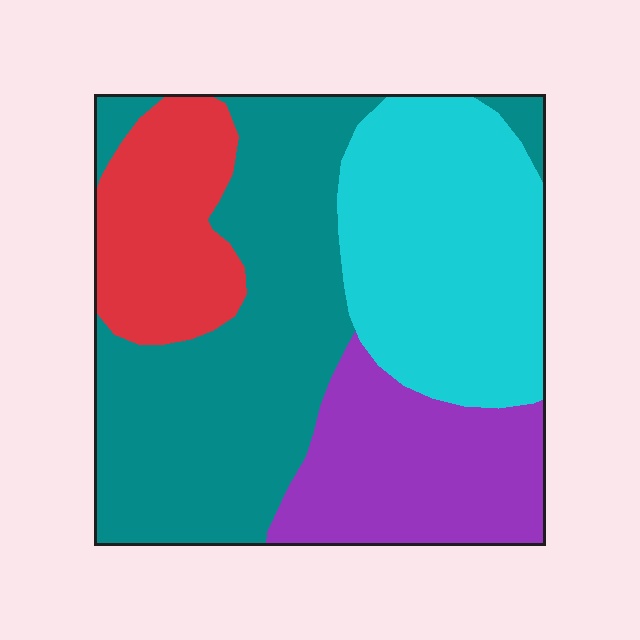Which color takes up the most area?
Teal, at roughly 40%.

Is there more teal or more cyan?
Teal.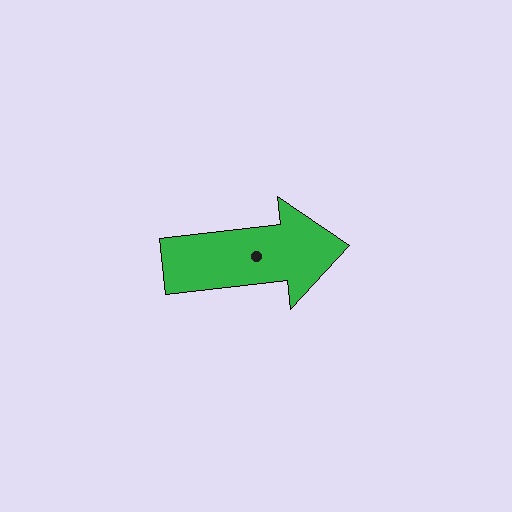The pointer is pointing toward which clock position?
Roughly 3 o'clock.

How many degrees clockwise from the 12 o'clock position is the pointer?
Approximately 84 degrees.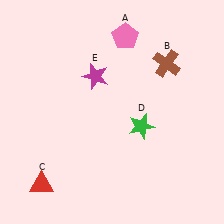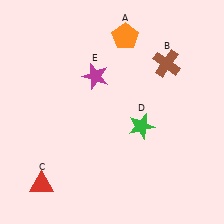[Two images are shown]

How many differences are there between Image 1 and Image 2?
There is 1 difference between the two images.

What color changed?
The pentagon (A) changed from pink in Image 1 to orange in Image 2.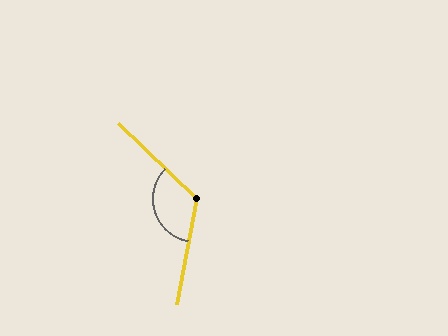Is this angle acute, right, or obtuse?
It is obtuse.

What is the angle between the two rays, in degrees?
Approximately 123 degrees.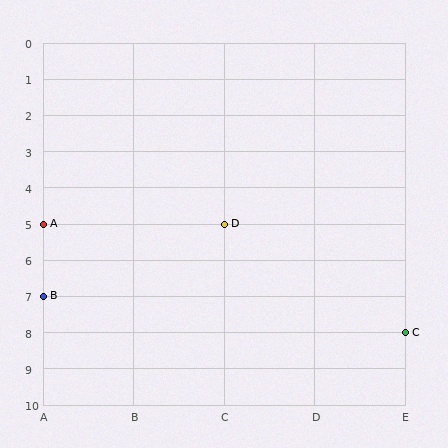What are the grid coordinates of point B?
Point B is at grid coordinates (A, 7).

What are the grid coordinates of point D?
Point D is at grid coordinates (C, 5).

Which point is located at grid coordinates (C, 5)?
Point D is at (C, 5).